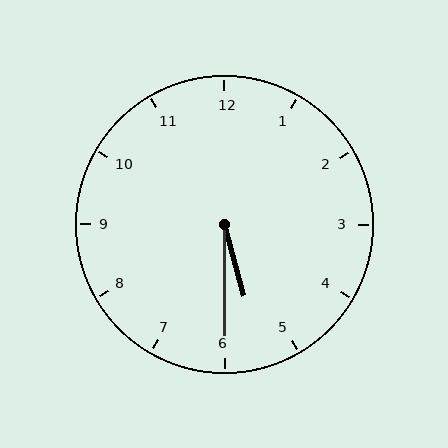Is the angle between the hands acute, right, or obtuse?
It is acute.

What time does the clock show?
5:30.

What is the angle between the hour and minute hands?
Approximately 15 degrees.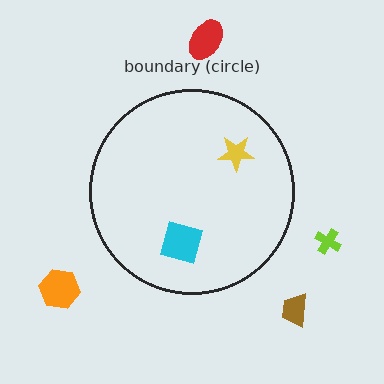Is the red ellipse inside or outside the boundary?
Outside.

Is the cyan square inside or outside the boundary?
Inside.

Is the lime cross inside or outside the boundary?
Outside.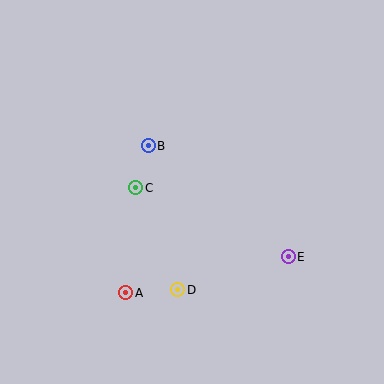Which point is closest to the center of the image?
Point C at (136, 188) is closest to the center.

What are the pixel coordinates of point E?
Point E is at (288, 257).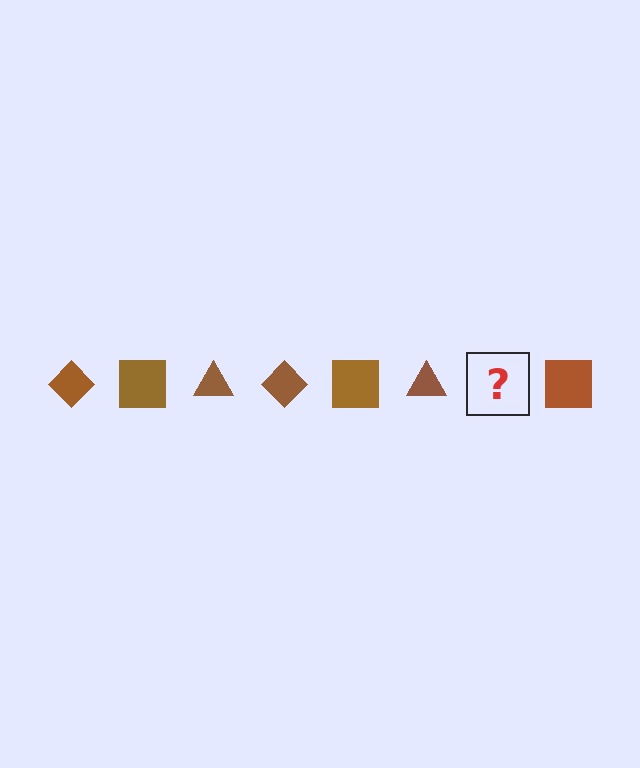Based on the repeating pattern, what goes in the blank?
The blank should be a brown diamond.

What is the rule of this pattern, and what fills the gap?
The rule is that the pattern cycles through diamond, square, triangle shapes in brown. The gap should be filled with a brown diamond.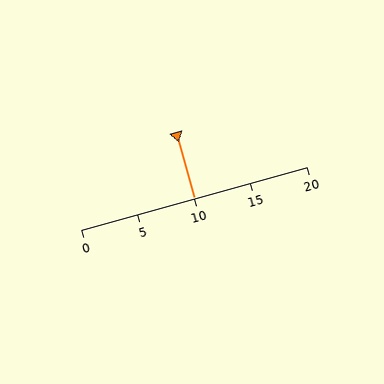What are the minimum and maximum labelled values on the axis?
The axis runs from 0 to 20.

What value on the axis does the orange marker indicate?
The marker indicates approximately 10.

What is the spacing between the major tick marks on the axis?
The major ticks are spaced 5 apart.